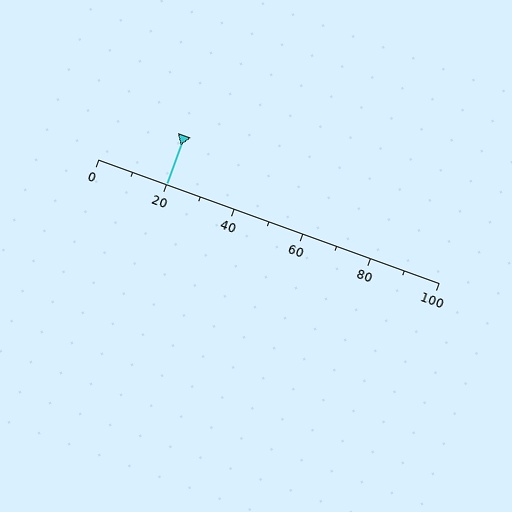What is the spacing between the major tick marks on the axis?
The major ticks are spaced 20 apart.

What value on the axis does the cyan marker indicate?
The marker indicates approximately 20.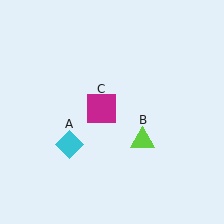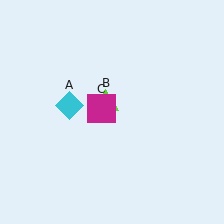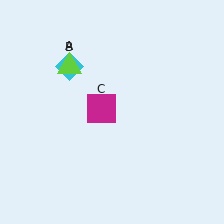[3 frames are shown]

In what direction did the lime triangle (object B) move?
The lime triangle (object B) moved up and to the left.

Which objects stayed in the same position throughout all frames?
Magenta square (object C) remained stationary.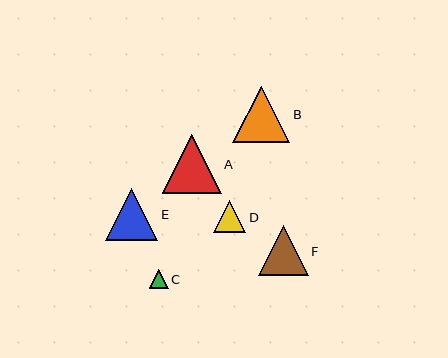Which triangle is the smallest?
Triangle C is the smallest with a size of approximately 19 pixels.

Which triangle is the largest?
Triangle A is the largest with a size of approximately 59 pixels.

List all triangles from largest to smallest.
From largest to smallest: A, B, E, F, D, C.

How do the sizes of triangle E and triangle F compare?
Triangle E and triangle F are approximately the same size.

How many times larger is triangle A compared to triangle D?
Triangle A is approximately 1.8 times the size of triangle D.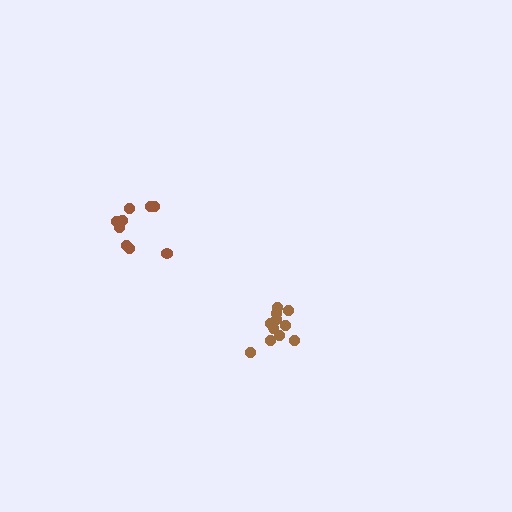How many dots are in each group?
Group 1: 9 dots, Group 2: 11 dots (20 total).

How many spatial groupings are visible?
There are 2 spatial groupings.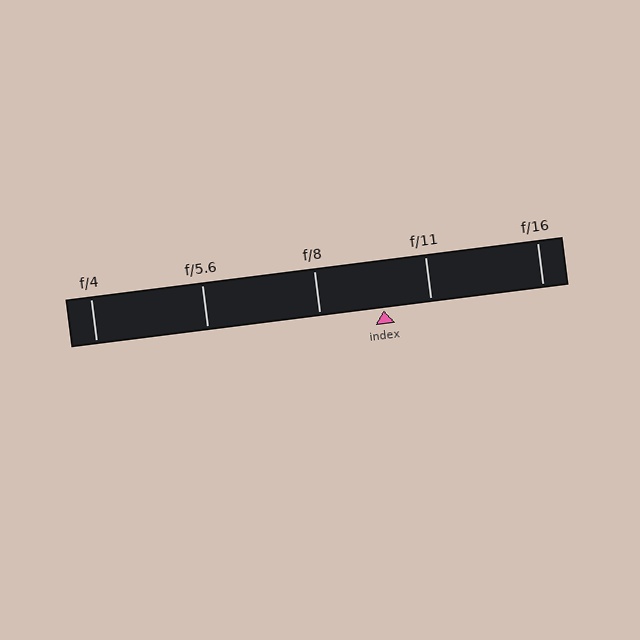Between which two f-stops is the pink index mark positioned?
The index mark is between f/8 and f/11.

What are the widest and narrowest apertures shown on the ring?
The widest aperture shown is f/4 and the narrowest is f/16.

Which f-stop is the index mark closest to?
The index mark is closest to f/11.